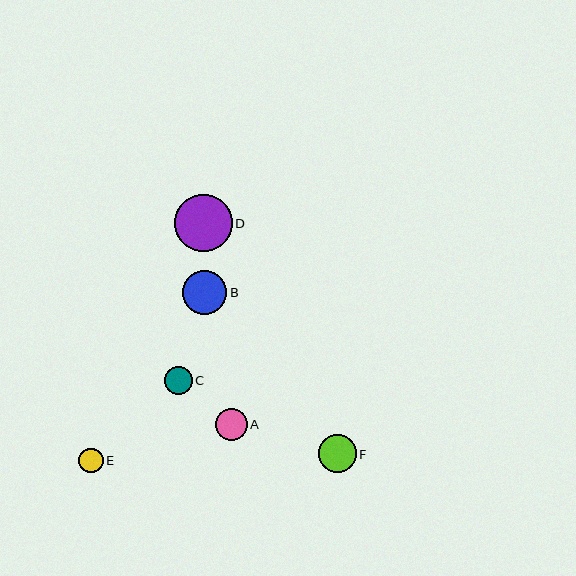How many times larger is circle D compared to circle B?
Circle D is approximately 1.3 times the size of circle B.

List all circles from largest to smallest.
From largest to smallest: D, B, F, A, C, E.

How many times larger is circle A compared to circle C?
Circle A is approximately 1.1 times the size of circle C.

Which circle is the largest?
Circle D is the largest with a size of approximately 57 pixels.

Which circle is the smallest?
Circle E is the smallest with a size of approximately 24 pixels.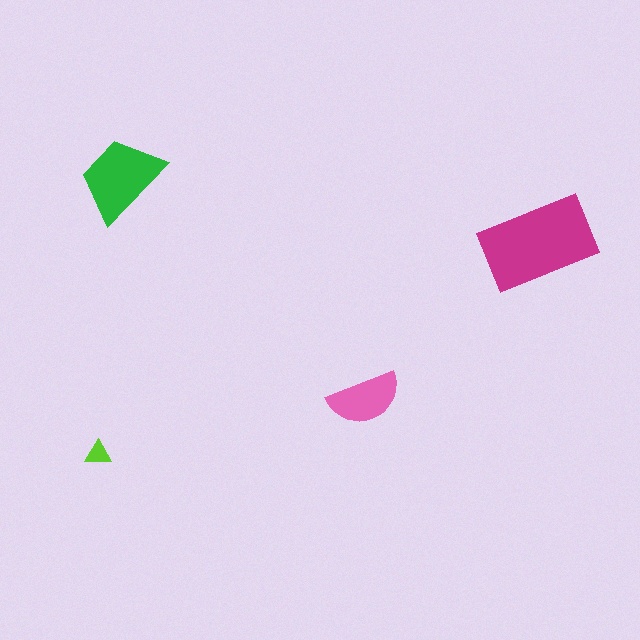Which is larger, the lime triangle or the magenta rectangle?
The magenta rectangle.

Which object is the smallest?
The lime triangle.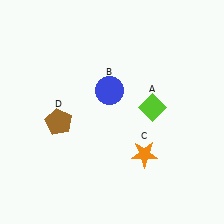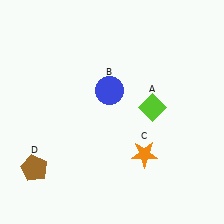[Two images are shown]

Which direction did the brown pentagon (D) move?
The brown pentagon (D) moved down.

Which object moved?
The brown pentagon (D) moved down.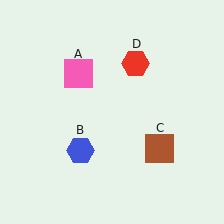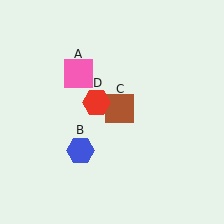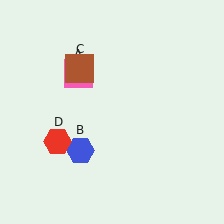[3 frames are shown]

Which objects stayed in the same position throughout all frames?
Pink square (object A) and blue hexagon (object B) remained stationary.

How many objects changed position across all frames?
2 objects changed position: brown square (object C), red hexagon (object D).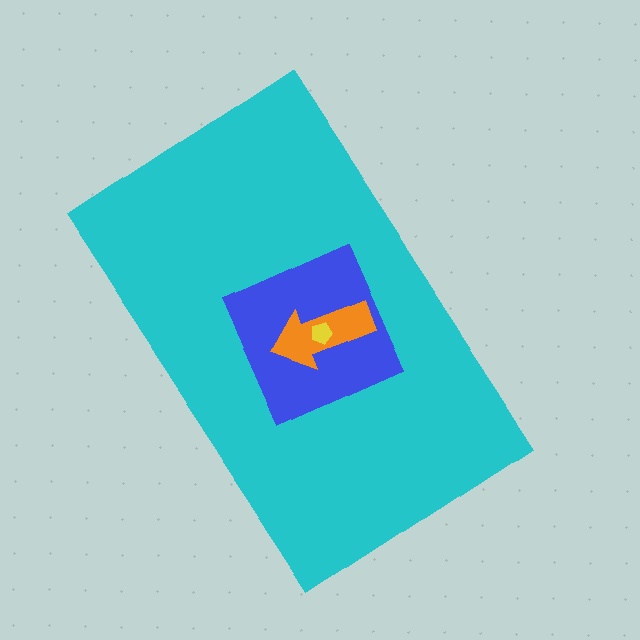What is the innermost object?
The yellow pentagon.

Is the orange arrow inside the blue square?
Yes.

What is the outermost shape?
The cyan rectangle.